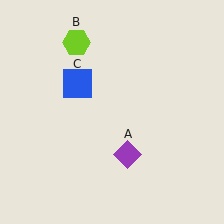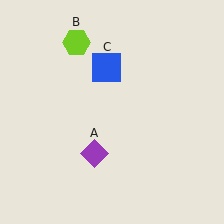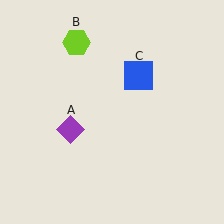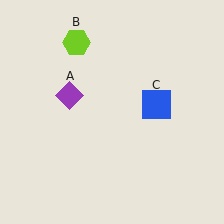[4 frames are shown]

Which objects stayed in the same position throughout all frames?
Lime hexagon (object B) remained stationary.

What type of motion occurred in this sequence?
The purple diamond (object A), blue square (object C) rotated clockwise around the center of the scene.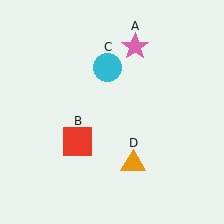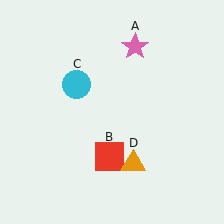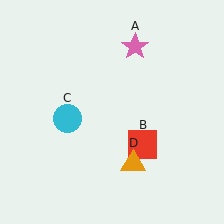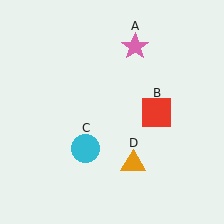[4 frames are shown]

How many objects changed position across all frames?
2 objects changed position: red square (object B), cyan circle (object C).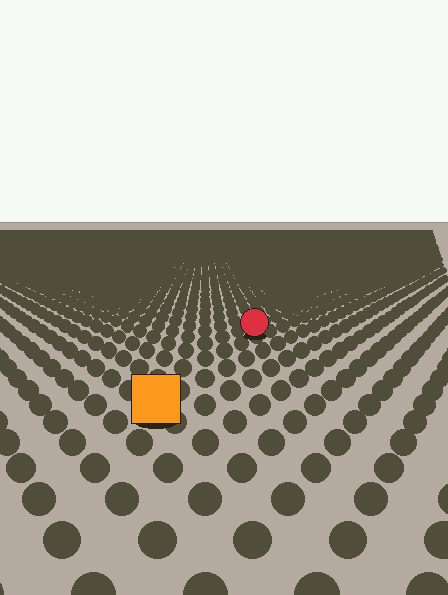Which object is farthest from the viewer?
The red circle is farthest from the viewer. It appears smaller and the ground texture around it is denser.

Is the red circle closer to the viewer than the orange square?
No. The orange square is closer — you can tell from the texture gradient: the ground texture is coarser near it.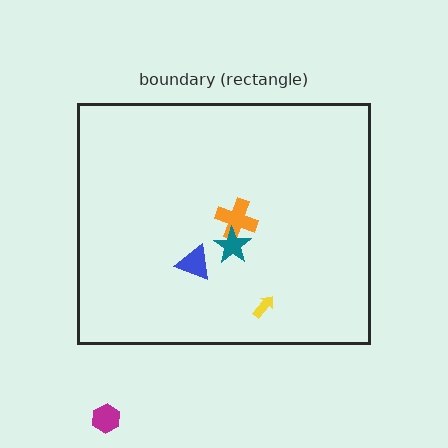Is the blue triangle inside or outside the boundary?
Inside.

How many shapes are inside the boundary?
4 inside, 1 outside.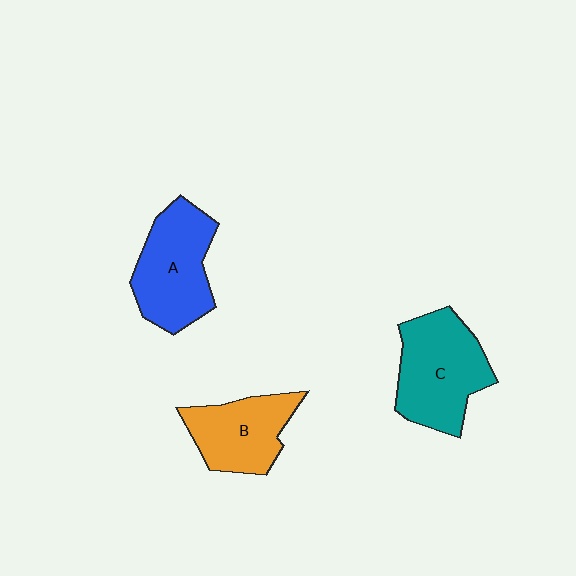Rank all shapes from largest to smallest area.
From largest to smallest: C (teal), A (blue), B (orange).